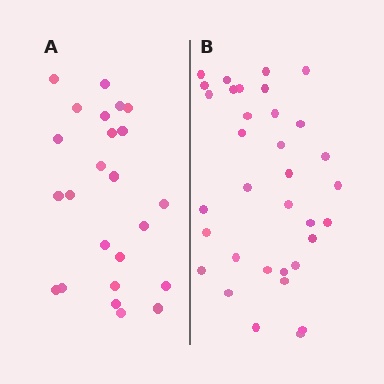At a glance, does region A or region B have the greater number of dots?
Region B (the right region) has more dots.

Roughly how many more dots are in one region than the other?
Region B has roughly 10 or so more dots than region A.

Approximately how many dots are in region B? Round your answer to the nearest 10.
About 30 dots. (The exact count is 34, which rounds to 30.)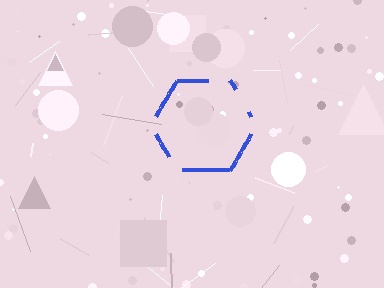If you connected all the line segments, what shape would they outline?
They would outline a hexagon.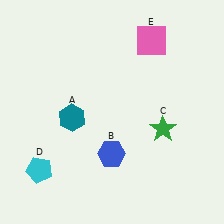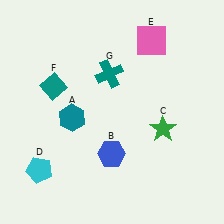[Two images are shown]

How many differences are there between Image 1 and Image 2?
There are 2 differences between the two images.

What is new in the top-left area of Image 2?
A teal cross (G) was added in the top-left area of Image 2.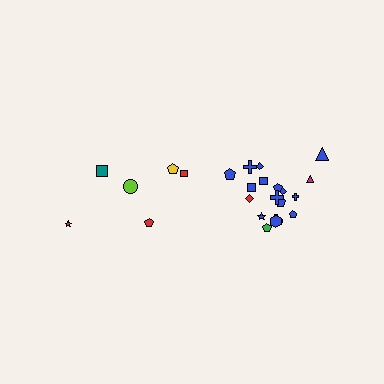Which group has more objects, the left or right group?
The right group.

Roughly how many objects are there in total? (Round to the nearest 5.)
Roughly 25 objects in total.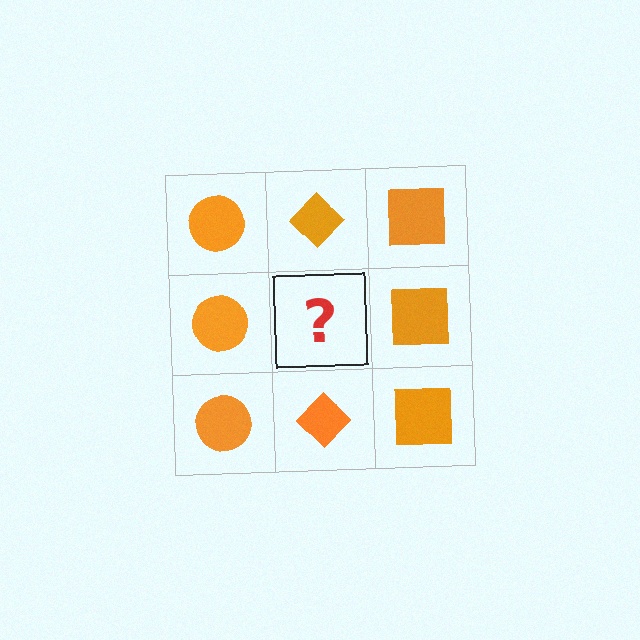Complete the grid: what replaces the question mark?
The question mark should be replaced with an orange diamond.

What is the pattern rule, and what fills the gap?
The rule is that each column has a consistent shape. The gap should be filled with an orange diamond.